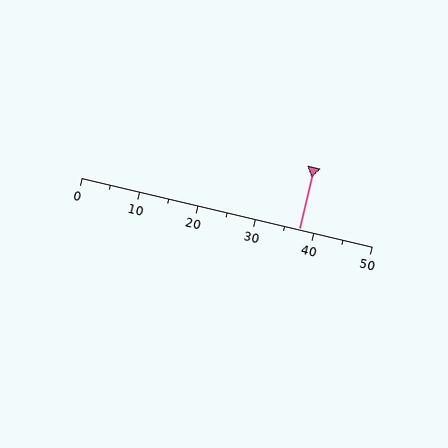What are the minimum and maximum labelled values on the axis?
The axis runs from 0 to 50.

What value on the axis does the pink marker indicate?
The marker indicates approximately 37.5.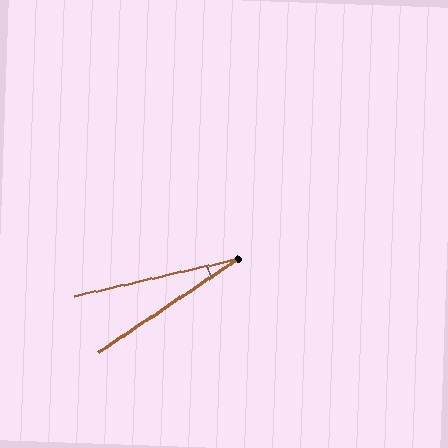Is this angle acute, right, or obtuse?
It is acute.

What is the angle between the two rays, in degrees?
Approximately 21 degrees.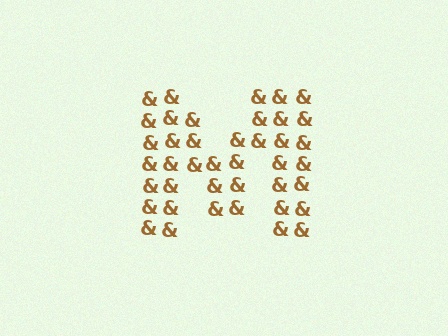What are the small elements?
The small elements are ampersands.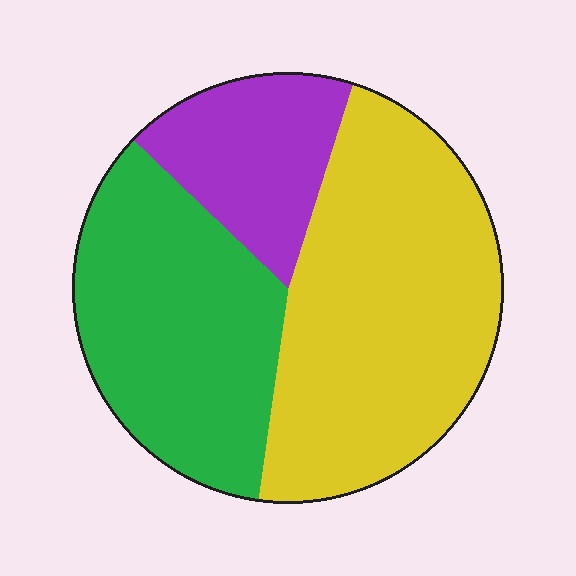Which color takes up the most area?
Yellow, at roughly 45%.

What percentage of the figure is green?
Green takes up between a quarter and a half of the figure.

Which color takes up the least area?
Purple, at roughly 20%.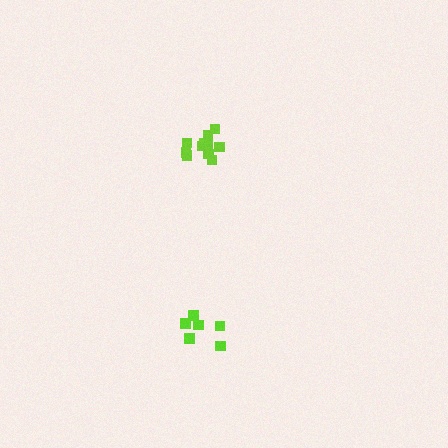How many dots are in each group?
Group 1: 6 dots, Group 2: 11 dots (17 total).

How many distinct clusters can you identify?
There are 2 distinct clusters.